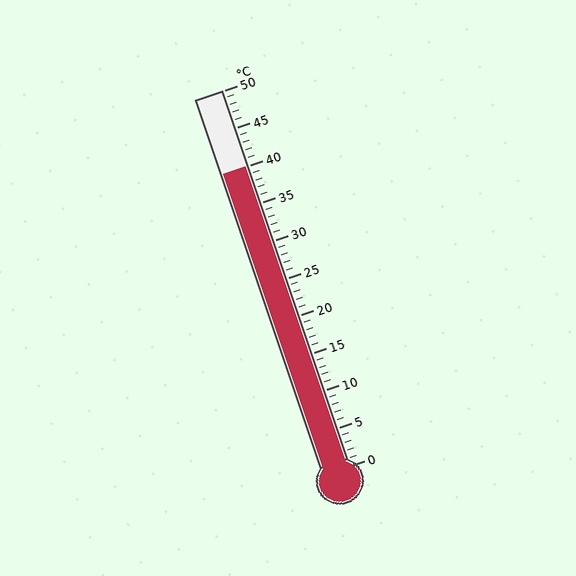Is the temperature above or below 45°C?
The temperature is below 45°C.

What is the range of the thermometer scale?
The thermometer scale ranges from 0°C to 50°C.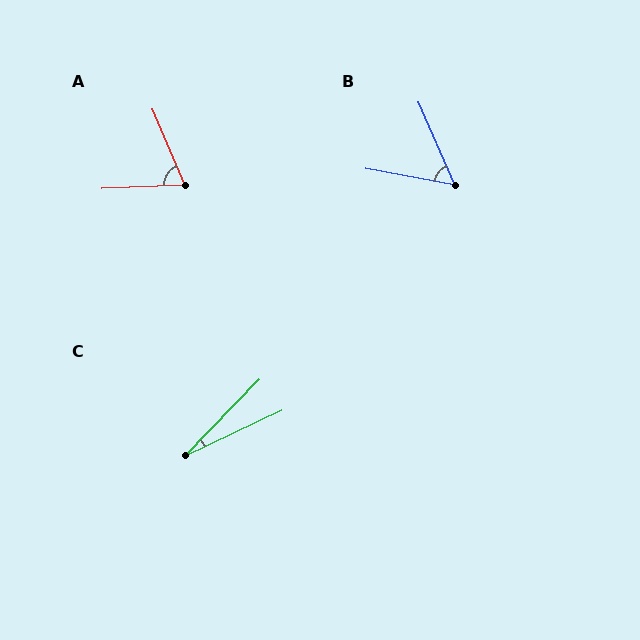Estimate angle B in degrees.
Approximately 56 degrees.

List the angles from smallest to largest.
C (20°), B (56°), A (70°).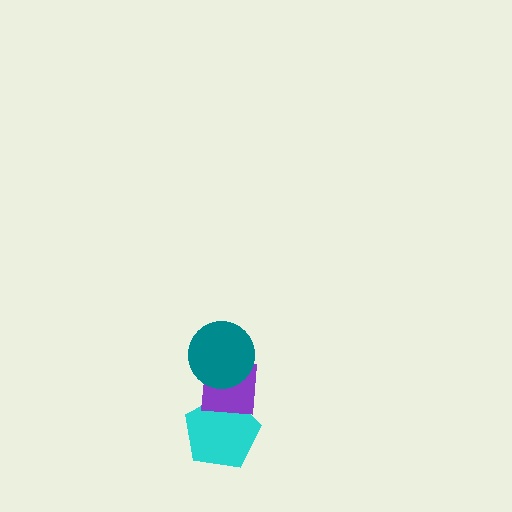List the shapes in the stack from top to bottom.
From top to bottom: the teal circle, the purple square, the cyan pentagon.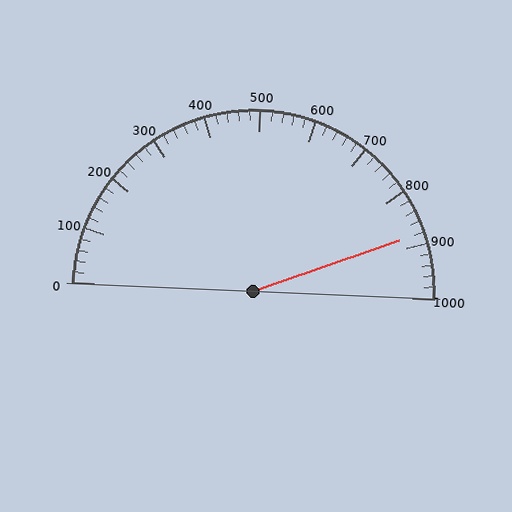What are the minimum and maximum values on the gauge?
The gauge ranges from 0 to 1000.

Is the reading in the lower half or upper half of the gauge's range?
The reading is in the upper half of the range (0 to 1000).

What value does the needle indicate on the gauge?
The needle indicates approximately 880.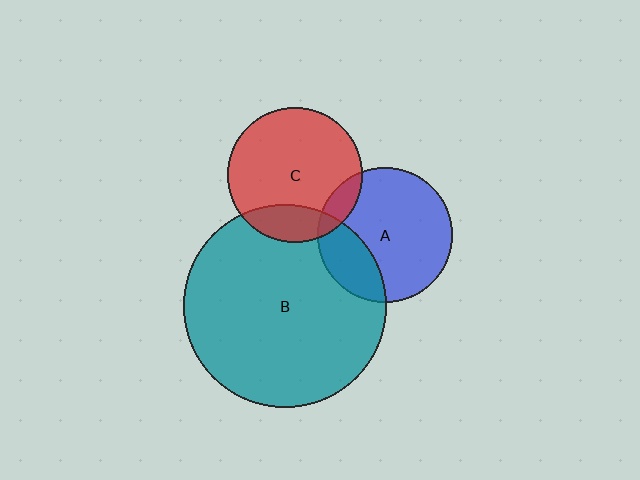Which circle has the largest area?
Circle B (teal).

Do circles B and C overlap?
Yes.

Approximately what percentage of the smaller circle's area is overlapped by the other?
Approximately 20%.